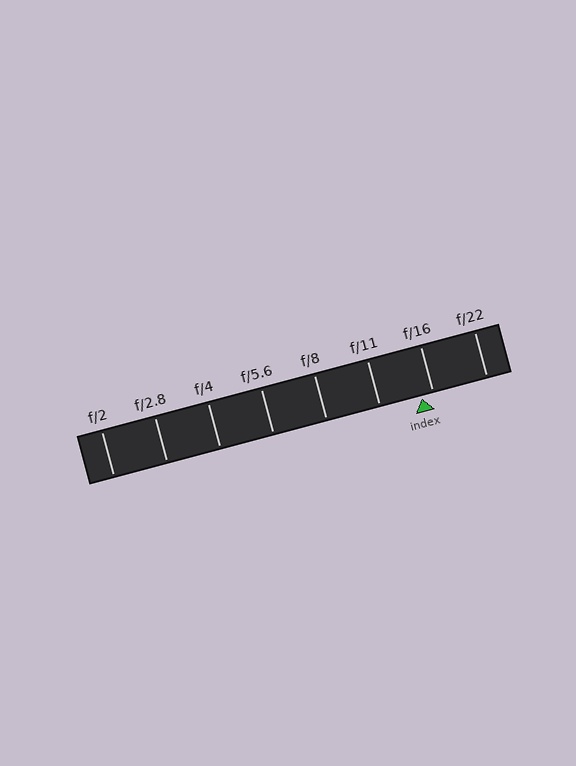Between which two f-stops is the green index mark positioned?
The index mark is between f/11 and f/16.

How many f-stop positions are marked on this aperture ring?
There are 8 f-stop positions marked.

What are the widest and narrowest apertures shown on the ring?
The widest aperture shown is f/2 and the narrowest is f/22.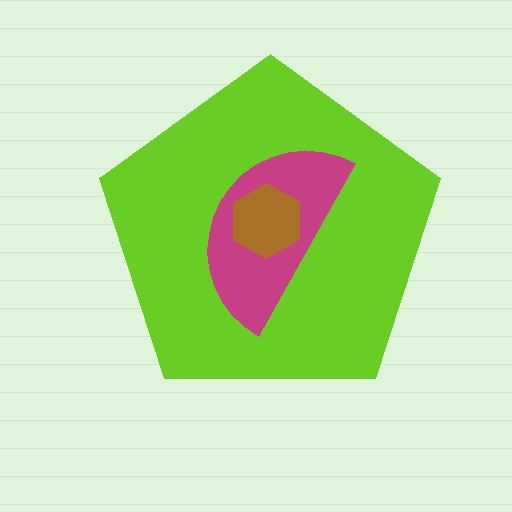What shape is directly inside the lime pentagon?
The magenta semicircle.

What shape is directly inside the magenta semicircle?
The brown hexagon.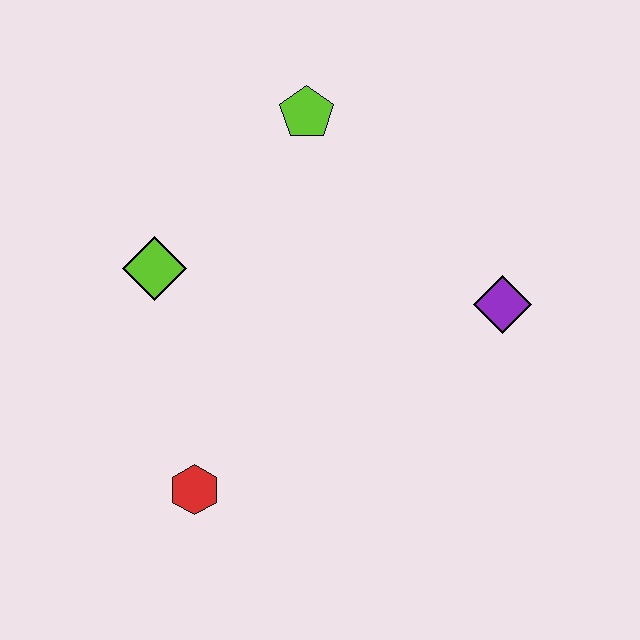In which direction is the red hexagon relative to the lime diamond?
The red hexagon is below the lime diamond.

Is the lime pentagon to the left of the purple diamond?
Yes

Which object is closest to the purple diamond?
The lime pentagon is closest to the purple diamond.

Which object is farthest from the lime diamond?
The purple diamond is farthest from the lime diamond.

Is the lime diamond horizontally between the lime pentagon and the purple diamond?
No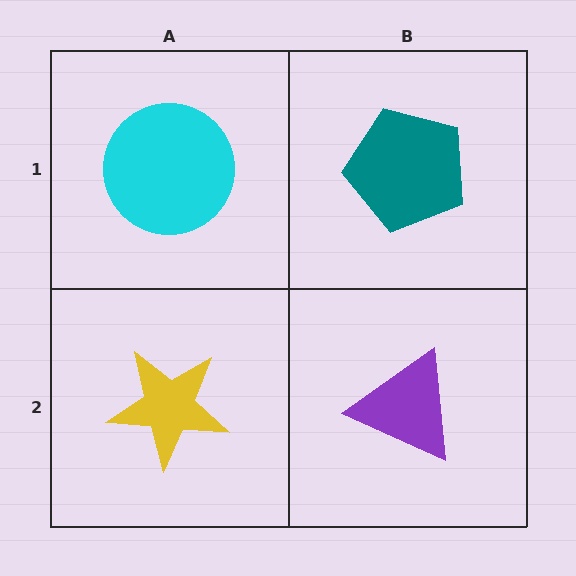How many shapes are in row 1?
2 shapes.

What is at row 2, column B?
A purple triangle.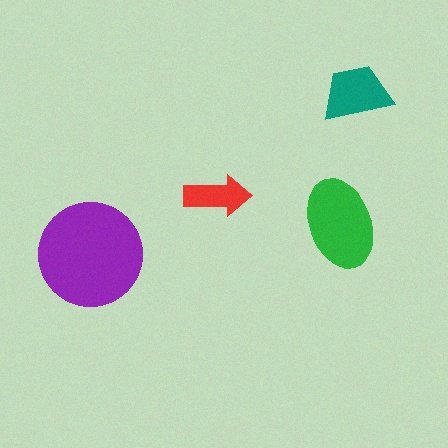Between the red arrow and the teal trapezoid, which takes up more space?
The teal trapezoid.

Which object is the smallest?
The red arrow.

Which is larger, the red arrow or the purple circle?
The purple circle.